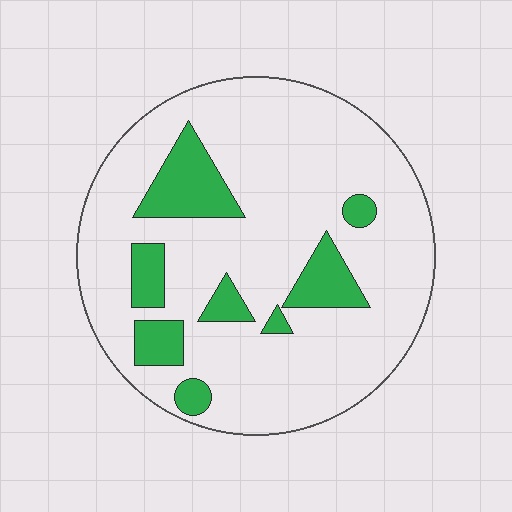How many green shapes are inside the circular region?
8.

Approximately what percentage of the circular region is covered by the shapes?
Approximately 15%.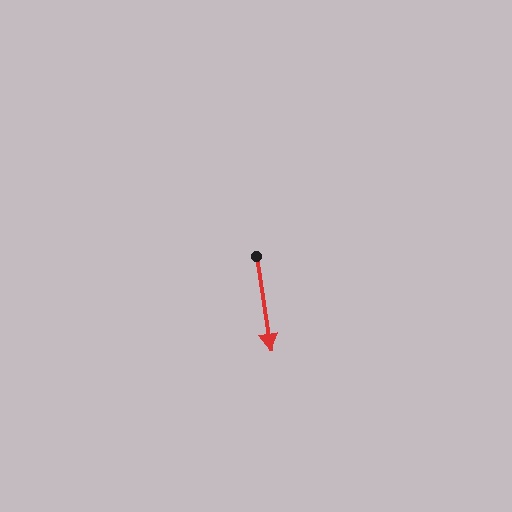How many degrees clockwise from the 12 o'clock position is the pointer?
Approximately 172 degrees.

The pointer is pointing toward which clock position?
Roughly 6 o'clock.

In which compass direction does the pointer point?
South.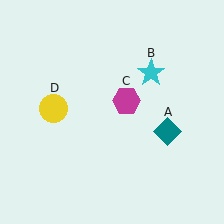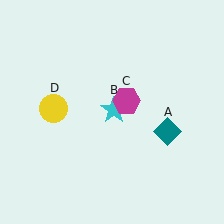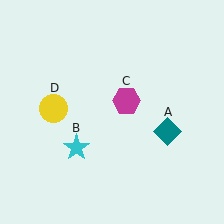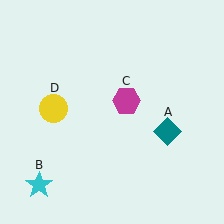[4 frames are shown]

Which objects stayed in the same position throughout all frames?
Teal diamond (object A) and magenta hexagon (object C) and yellow circle (object D) remained stationary.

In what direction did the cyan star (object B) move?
The cyan star (object B) moved down and to the left.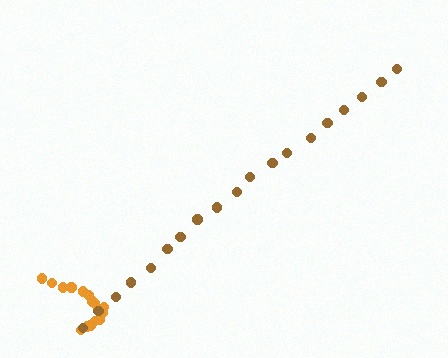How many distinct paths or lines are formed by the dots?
There are 2 distinct paths.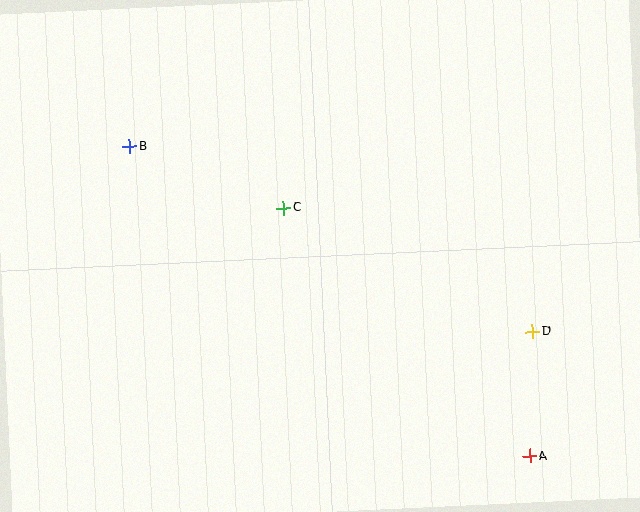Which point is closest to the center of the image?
Point C at (283, 208) is closest to the center.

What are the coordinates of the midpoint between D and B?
The midpoint between D and B is at (331, 239).